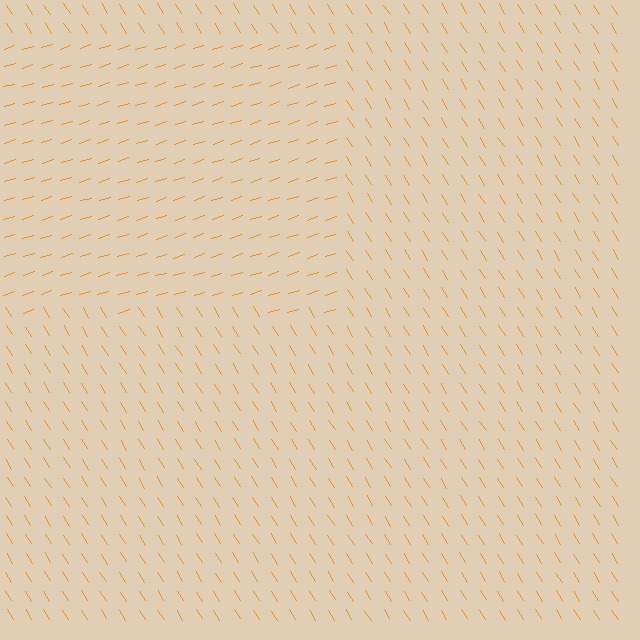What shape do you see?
I see a rectangle.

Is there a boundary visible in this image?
Yes, there is a texture boundary formed by a change in line orientation.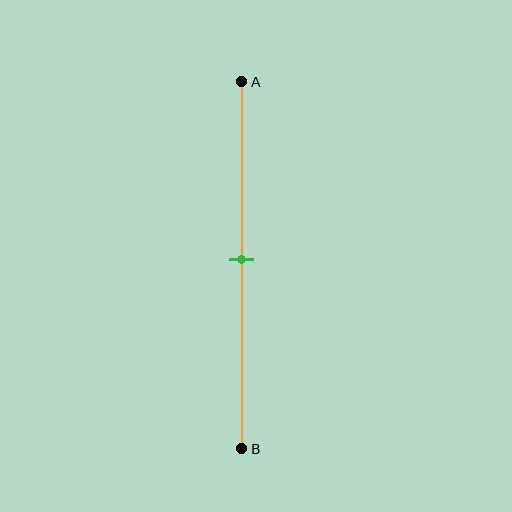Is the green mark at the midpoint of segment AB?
Yes, the mark is approximately at the midpoint.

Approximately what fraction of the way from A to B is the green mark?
The green mark is approximately 50% of the way from A to B.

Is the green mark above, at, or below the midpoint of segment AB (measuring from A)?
The green mark is approximately at the midpoint of segment AB.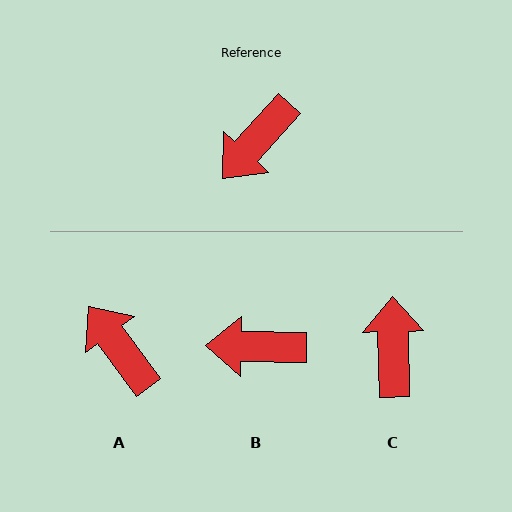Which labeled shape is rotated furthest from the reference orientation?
C, about 137 degrees away.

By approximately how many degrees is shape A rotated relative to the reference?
Approximately 102 degrees clockwise.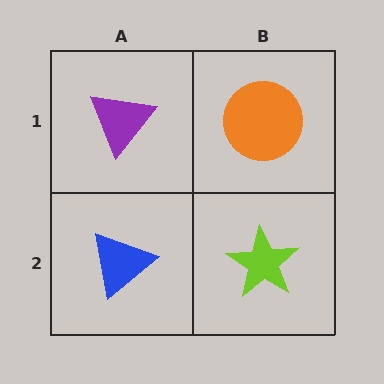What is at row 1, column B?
An orange circle.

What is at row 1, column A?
A purple triangle.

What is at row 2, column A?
A blue triangle.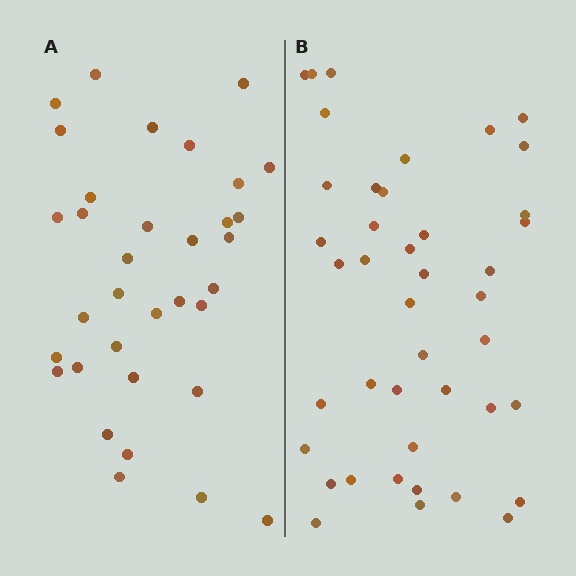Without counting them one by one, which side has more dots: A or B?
Region B (the right region) has more dots.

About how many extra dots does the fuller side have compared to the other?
Region B has roughly 8 or so more dots than region A.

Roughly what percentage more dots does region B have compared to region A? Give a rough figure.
About 25% more.